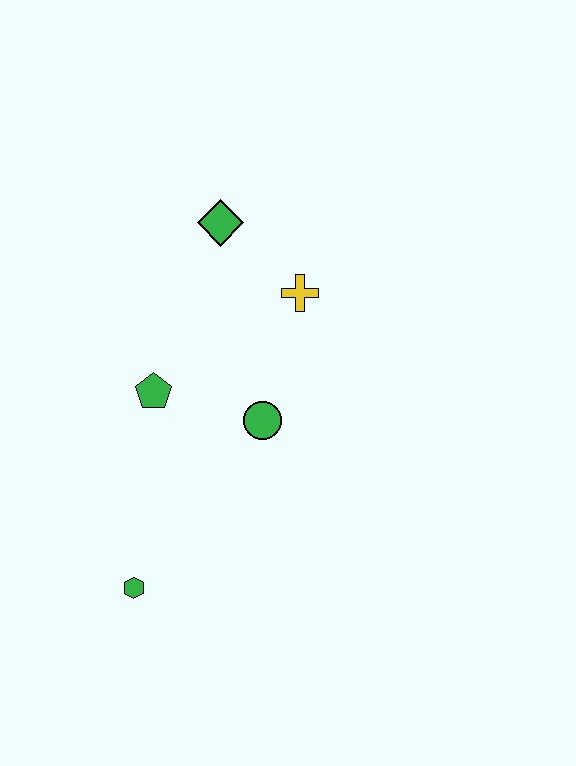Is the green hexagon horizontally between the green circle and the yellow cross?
No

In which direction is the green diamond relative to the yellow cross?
The green diamond is to the left of the yellow cross.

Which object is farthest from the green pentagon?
The green hexagon is farthest from the green pentagon.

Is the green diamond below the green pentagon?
No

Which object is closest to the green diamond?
The yellow cross is closest to the green diamond.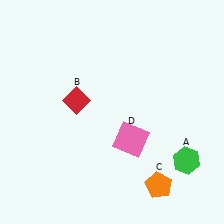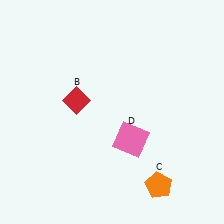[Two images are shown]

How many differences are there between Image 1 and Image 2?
There is 1 difference between the two images.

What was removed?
The green hexagon (A) was removed in Image 2.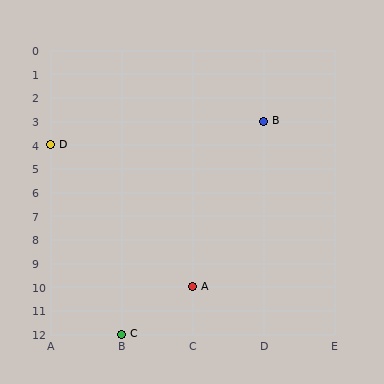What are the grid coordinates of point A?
Point A is at grid coordinates (C, 10).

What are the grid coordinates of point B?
Point B is at grid coordinates (D, 3).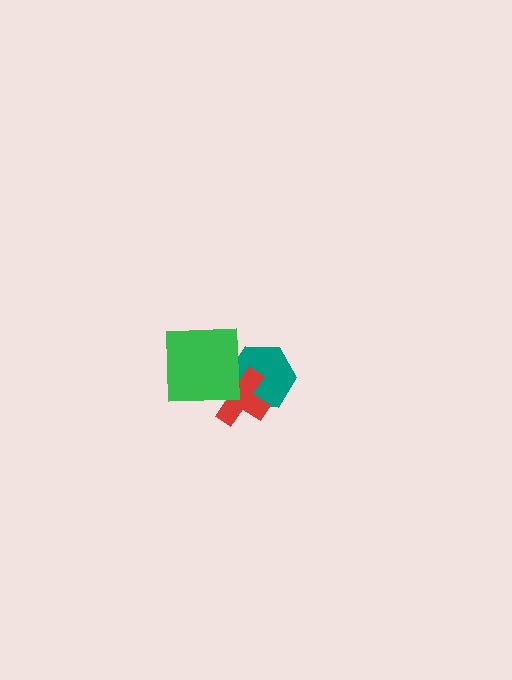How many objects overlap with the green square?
2 objects overlap with the green square.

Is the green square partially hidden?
No, no other shape covers it.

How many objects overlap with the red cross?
2 objects overlap with the red cross.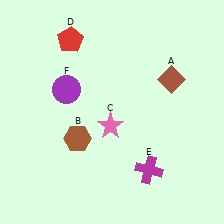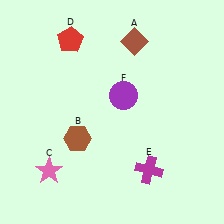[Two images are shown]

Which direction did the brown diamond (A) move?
The brown diamond (A) moved up.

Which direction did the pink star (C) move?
The pink star (C) moved left.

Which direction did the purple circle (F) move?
The purple circle (F) moved right.